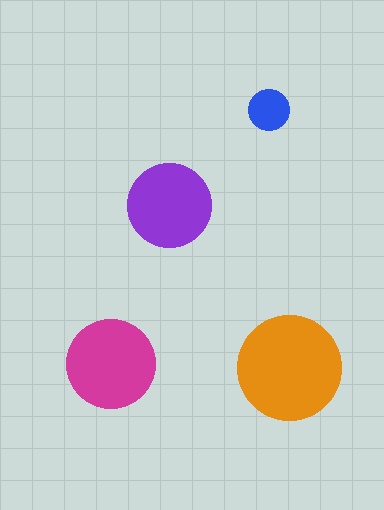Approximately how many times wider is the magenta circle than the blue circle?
About 2 times wider.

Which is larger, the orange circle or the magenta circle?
The orange one.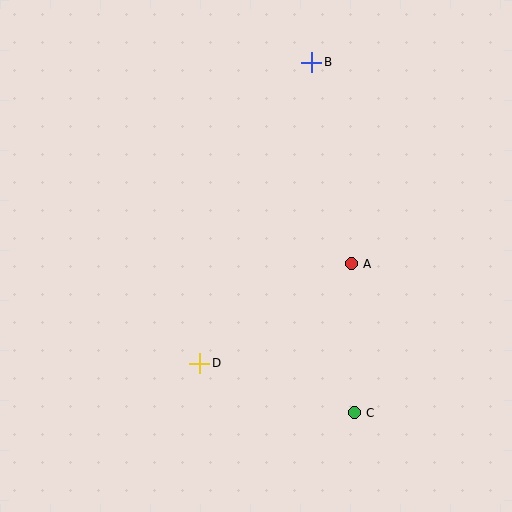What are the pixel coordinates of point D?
Point D is at (200, 363).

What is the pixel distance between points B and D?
The distance between B and D is 321 pixels.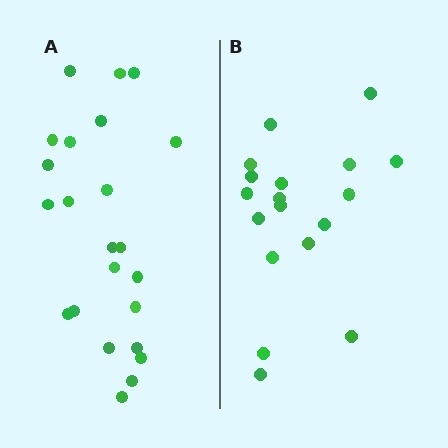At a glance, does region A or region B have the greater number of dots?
Region A (the left region) has more dots.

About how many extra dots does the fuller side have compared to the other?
Region A has about 5 more dots than region B.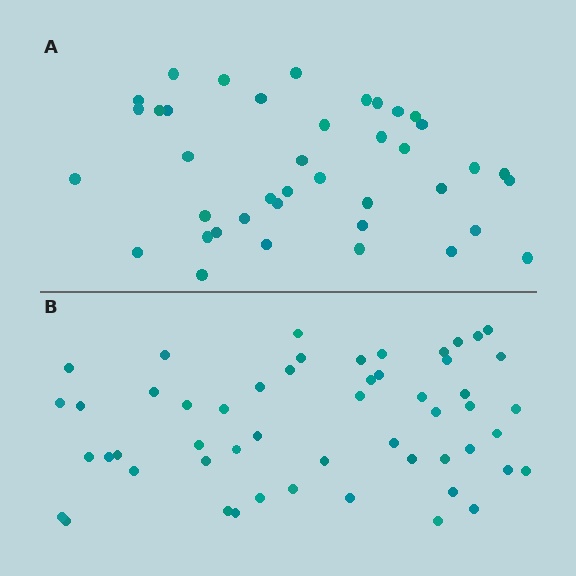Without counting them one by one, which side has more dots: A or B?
Region B (the bottom region) has more dots.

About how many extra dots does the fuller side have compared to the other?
Region B has approximately 15 more dots than region A.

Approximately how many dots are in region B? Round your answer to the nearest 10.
About 50 dots. (The exact count is 53, which rounds to 50.)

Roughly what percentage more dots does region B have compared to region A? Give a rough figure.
About 30% more.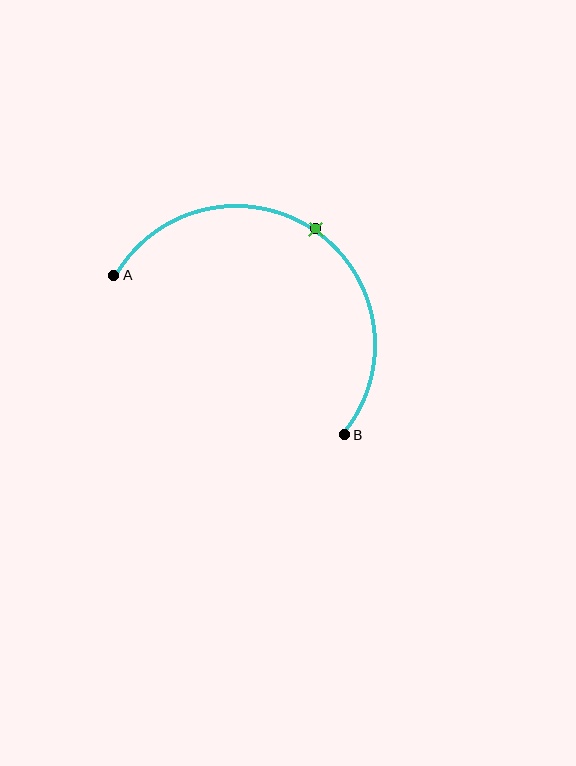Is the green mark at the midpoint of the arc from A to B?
Yes. The green mark lies on the arc at equal arc-length from both A and B — it is the arc midpoint.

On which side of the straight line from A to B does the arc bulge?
The arc bulges above and to the right of the straight line connecting A and B.